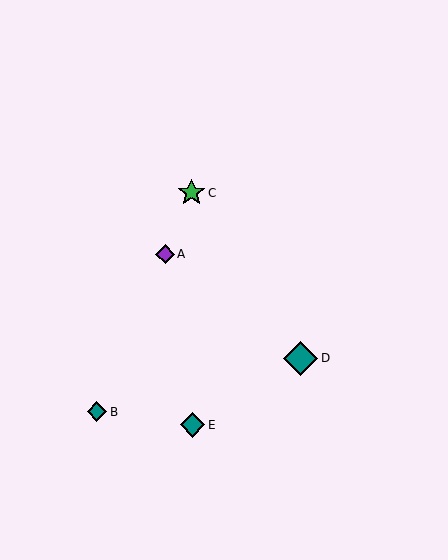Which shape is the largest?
The teal diamond (labeled D) is the largest.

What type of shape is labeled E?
Shape E is a teal diamond.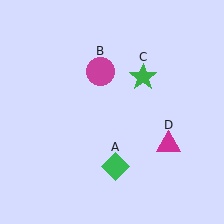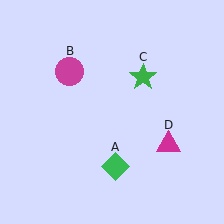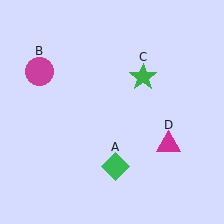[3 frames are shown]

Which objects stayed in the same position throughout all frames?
Green diamond (object A) and green star (object C) and magenta triangle (object D) remained stationary.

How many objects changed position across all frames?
1 object changed position: magenta circle (object B).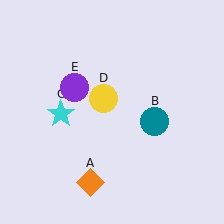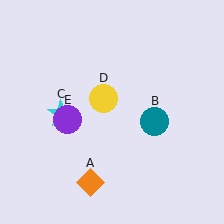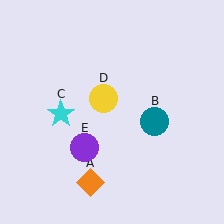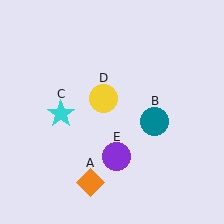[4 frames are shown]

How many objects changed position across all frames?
1 object changed position: purple circle (object E).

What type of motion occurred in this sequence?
The purple circle (object E) rotated counterclockwise around the center of the scene.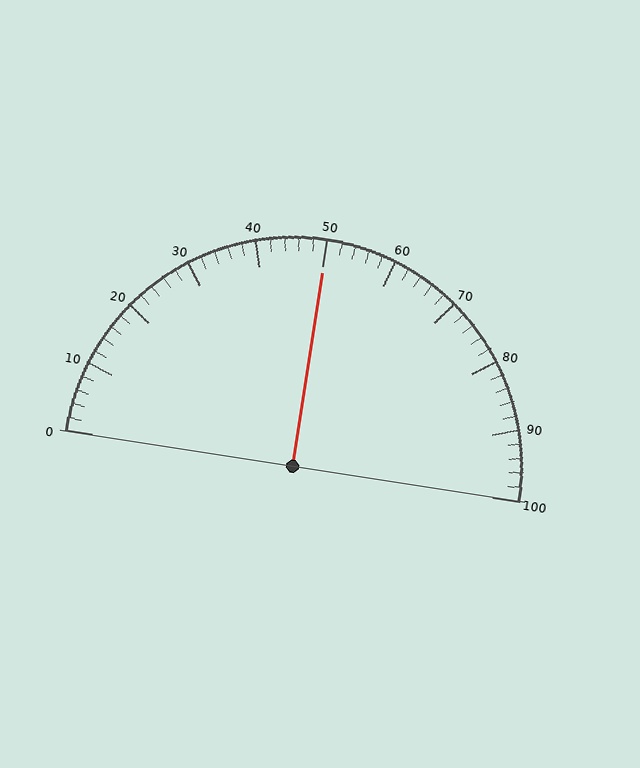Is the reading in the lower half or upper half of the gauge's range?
The reading is in the upper half of the range (0 to 100).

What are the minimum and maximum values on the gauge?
The gauge ranges from 0 to 100.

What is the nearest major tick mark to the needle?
The nearest major tick mark is 50.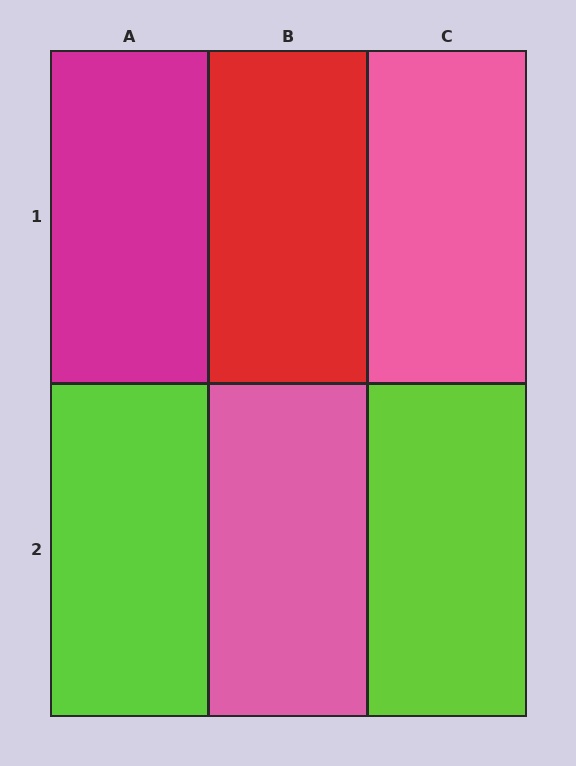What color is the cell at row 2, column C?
Lime.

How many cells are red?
1 cell is red.